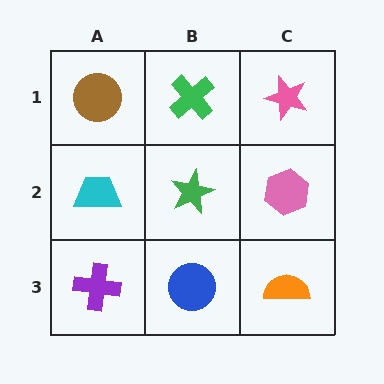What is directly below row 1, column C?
A pink hexagon.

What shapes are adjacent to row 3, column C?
A pink hexagon (row 2, column C), a blue circle (row 3, column B).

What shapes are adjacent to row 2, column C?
A pink star (row 1, column C), an orange semicircle (row 3, column C), a green star (row 2, column B).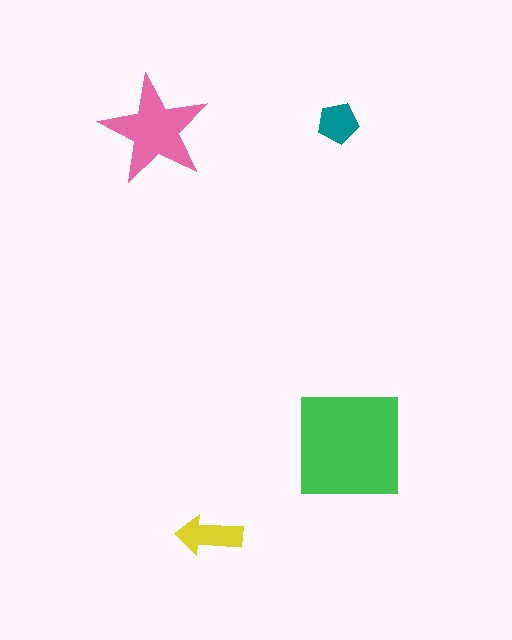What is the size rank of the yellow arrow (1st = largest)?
3rd.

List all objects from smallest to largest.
The teal pentagon, the yellow arrow, the pink star, the green square.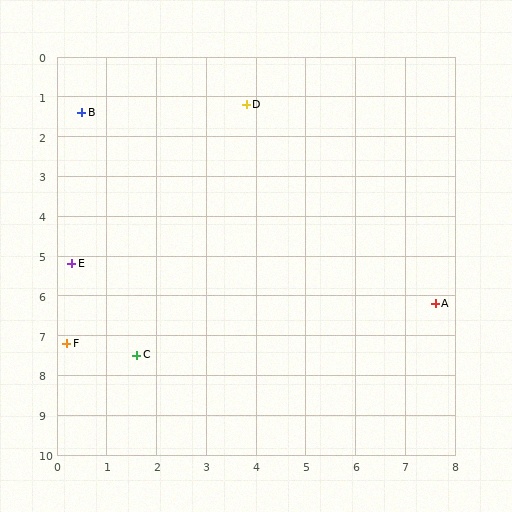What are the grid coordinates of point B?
Point B is at approximately (0.5, 1.4).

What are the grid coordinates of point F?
Point F is at approximately (0.2, 7.2).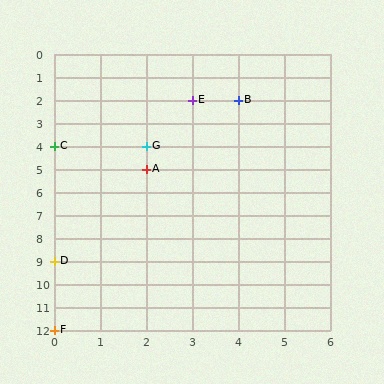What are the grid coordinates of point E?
Point E is at grid coordinates (3, 2).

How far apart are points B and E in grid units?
Points B and E are 1 column apart.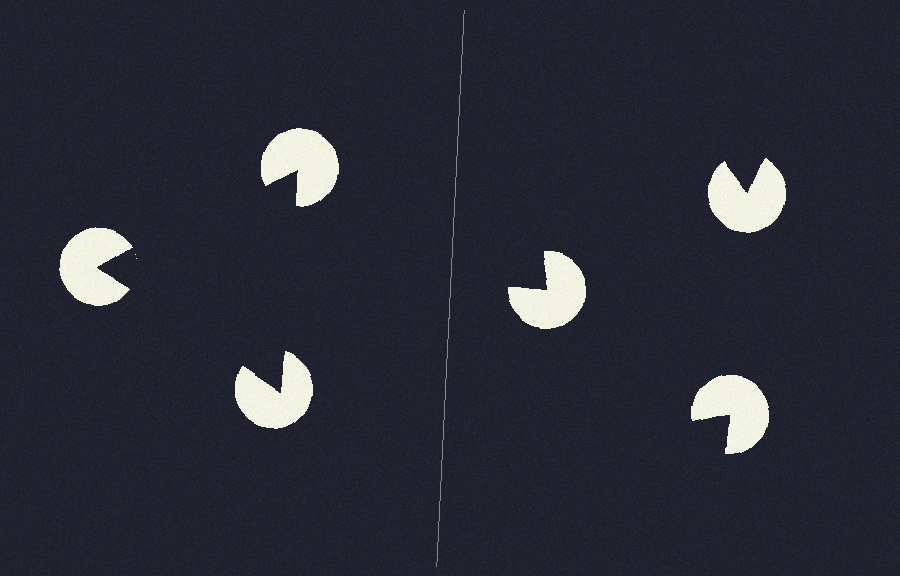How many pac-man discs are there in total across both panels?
6 — 3 on each side.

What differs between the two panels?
The pac-man discs are positioned identically on both sides; only the wedge orientations differ. On the left they align to a triangle; on the right they are misaligned.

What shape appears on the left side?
An illusory triangle.